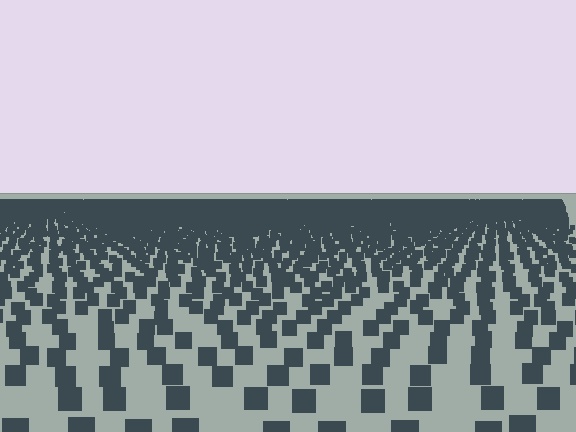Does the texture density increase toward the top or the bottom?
Density increases toward the top.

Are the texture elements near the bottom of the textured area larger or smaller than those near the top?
Larger. Near the bottom, elements are closer to the viewer and appear at a bigger on-screen size.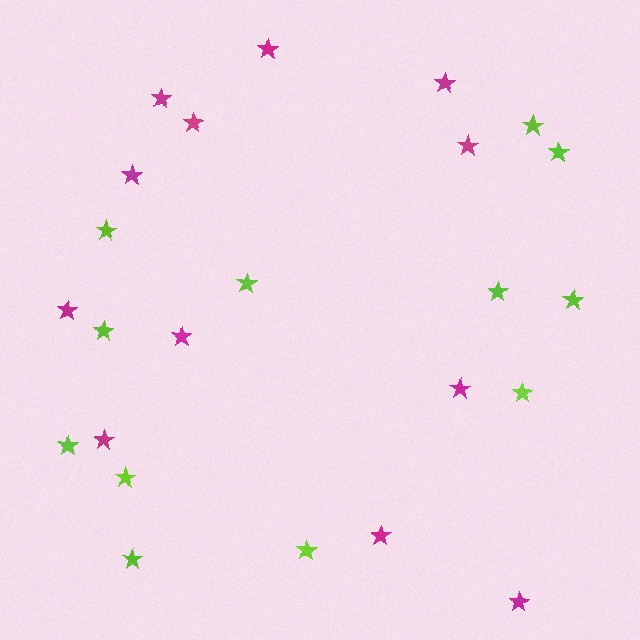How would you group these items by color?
There are 2 groups: one group of lime stars (12) and one group of magenta stars (12).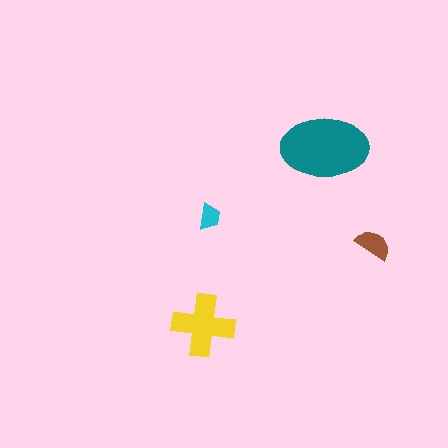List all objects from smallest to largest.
The cyan trapezoid, the brown semicircle, the yellow cross, the teal ellipse.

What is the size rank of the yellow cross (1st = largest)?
2nd.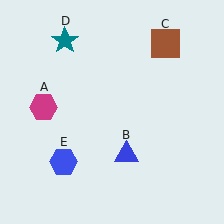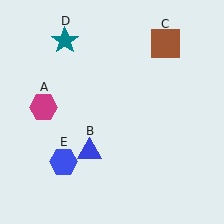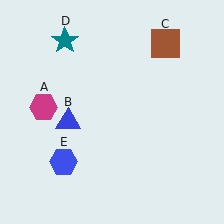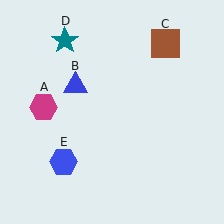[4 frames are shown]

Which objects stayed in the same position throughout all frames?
Magenta hexagon (object A) and brown square (object C) and teal star (object D) and blue hexagon (object E) remained stationary.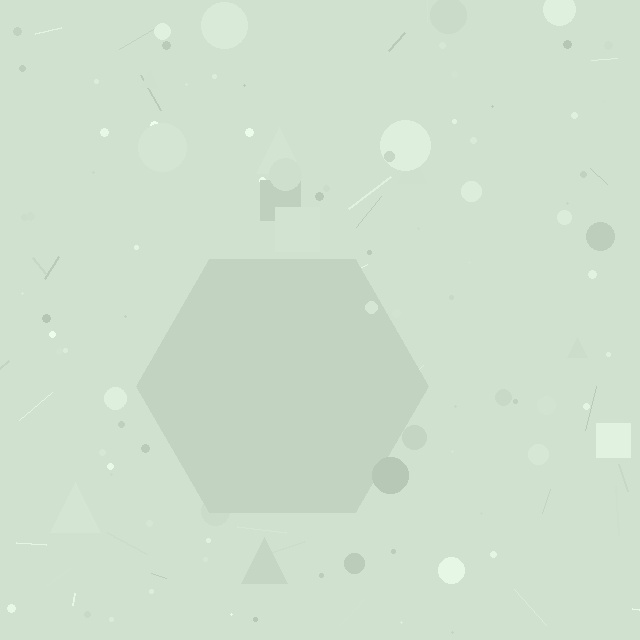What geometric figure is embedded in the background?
A hexagon is embedded in the background.